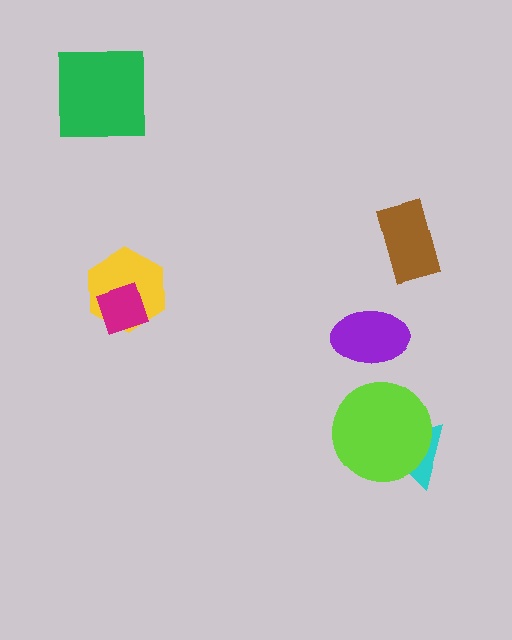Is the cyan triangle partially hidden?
Yes, it is partially covered by another shape.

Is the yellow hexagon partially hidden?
Yes, it is partially covered by another shape.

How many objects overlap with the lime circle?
1 object overlaps with the lime circle.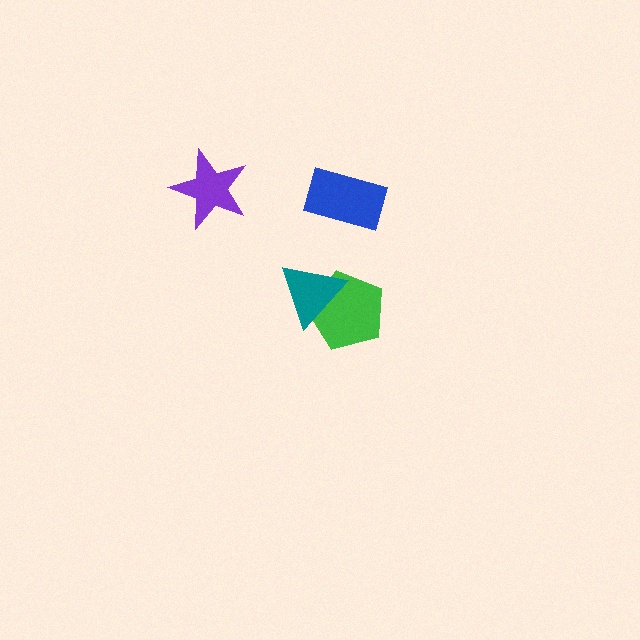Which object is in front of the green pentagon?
The teal triangle is in front of the green pentagon.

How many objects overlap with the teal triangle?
1 object overlaps with the teal triangle.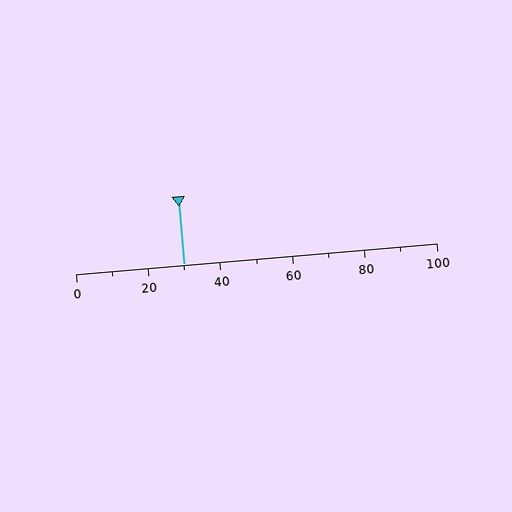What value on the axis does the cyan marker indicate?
The marker indicates approximately 30.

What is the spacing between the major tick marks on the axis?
The major ticks are spaced 20 apart.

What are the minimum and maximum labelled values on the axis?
The axis runs from 0 to 100.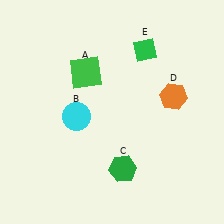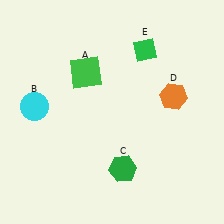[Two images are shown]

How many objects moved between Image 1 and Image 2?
1 object moved between the two images.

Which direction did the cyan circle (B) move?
The cyan circle (B) moved left.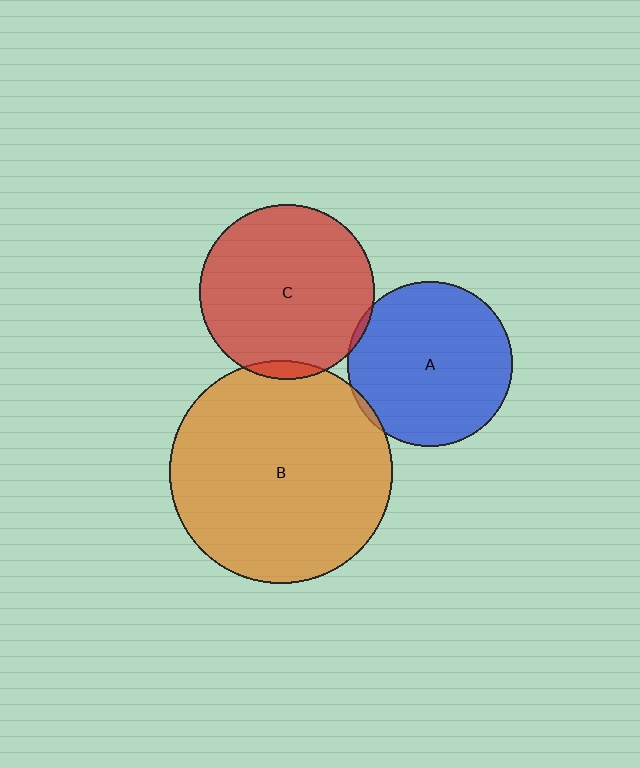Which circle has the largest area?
Circle B (orange).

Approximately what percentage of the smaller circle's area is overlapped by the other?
Approximately 5%.